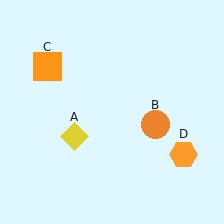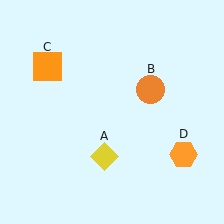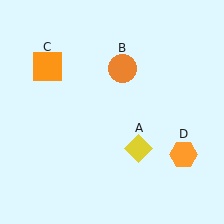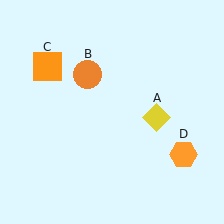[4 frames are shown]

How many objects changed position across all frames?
2 objects changed position: yellow diamond (object A), orange circle (object B).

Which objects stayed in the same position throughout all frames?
Orange square (object C) and orange hexagon (object D) remained stationary.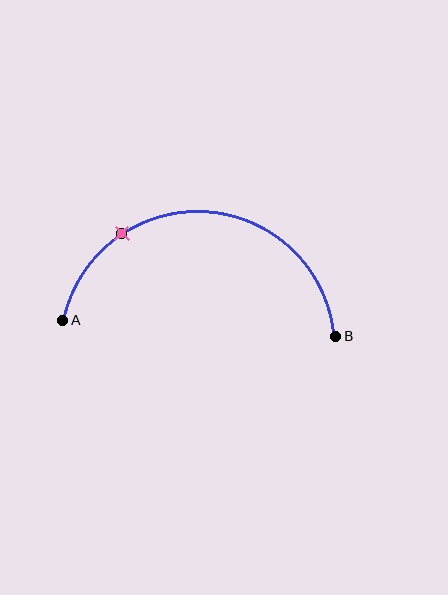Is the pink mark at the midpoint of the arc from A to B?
No. The pink mark lies on the arc but is closer to endpoint A. The arc midpoint would be at the point on the curve equidistant along the arc from both A and B.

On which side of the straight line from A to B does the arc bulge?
The arc bulges above the straight line connecting A and B.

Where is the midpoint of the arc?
The arc midpoint is the point on the curve farthest from the straight line joining A and B. It sits above that line.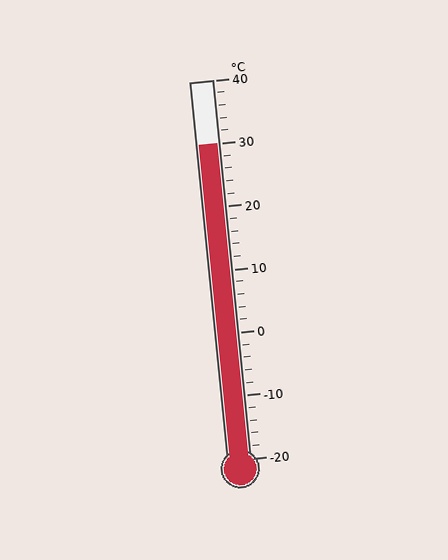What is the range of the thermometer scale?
The thermometer scale ranges from -20°C to 40°C.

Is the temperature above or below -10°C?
The temperature is above -10°C.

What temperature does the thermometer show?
The thermometer shows approximately 30°C.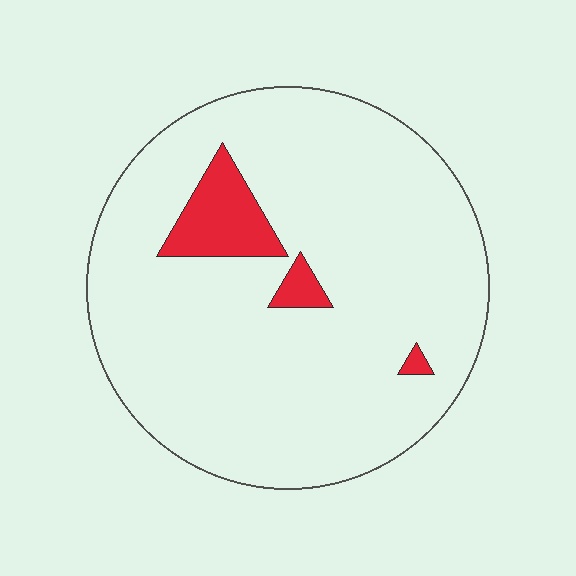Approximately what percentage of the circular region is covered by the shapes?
Approximately 10%.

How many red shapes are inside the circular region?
3.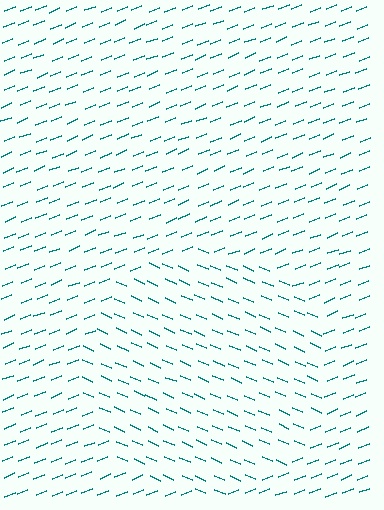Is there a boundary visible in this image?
Yes, there is a texture boundary formed by a change in line orientation.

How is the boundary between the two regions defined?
The boundary is defined purely by a change in line orientation (approximately 45 degrees difference). All lines are the same color and thickness.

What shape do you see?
I see a circle.